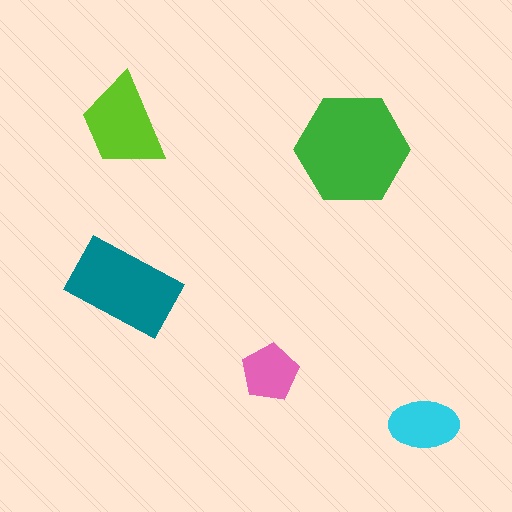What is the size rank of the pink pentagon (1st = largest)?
5th.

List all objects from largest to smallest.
The green hexagon, the teal rectangle, the lime trapezoid, the cyan ellipse, the pink pentagon.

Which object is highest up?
The lime trapezoid is topmost.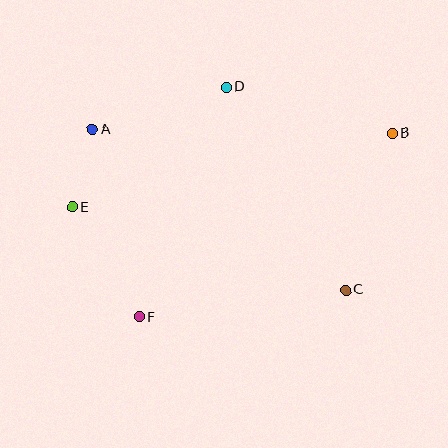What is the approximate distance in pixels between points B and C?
The distance between B and C is approximately 163 pixels.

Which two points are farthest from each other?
Points B and E are farthest from each other.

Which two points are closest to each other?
Points A and E are closest to each other.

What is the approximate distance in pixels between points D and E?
The distance between D and E is approximately 195 pixels.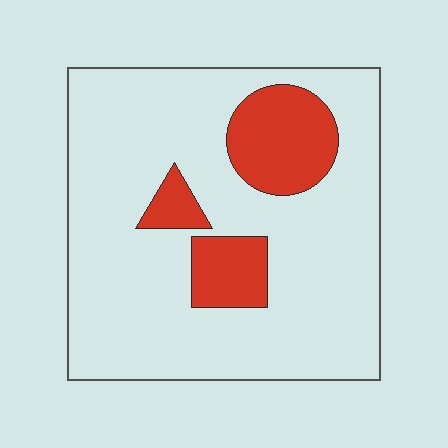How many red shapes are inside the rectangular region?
3.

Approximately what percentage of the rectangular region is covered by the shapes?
Approximately 20%.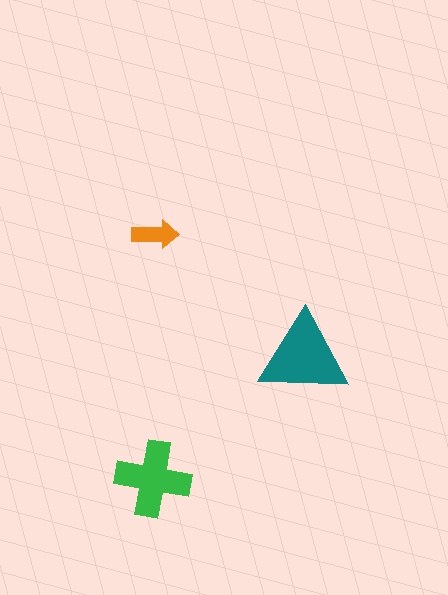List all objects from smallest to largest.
The orange arrow, the green cross, the teal triangle.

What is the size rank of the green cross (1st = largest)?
2nd.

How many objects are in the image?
There are 3 objects in the image.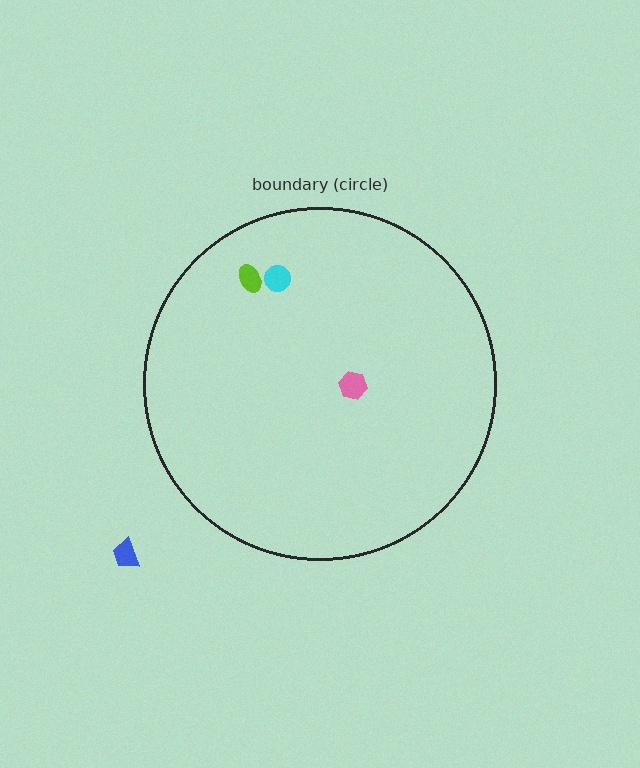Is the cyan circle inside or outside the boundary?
Inside.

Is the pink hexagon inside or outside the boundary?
Inside.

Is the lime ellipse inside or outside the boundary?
Inside.